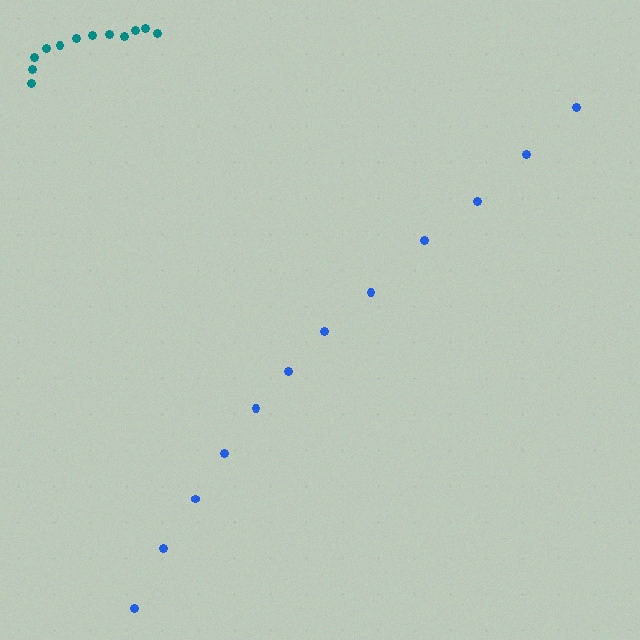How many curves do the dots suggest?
There are 2 distinct paths.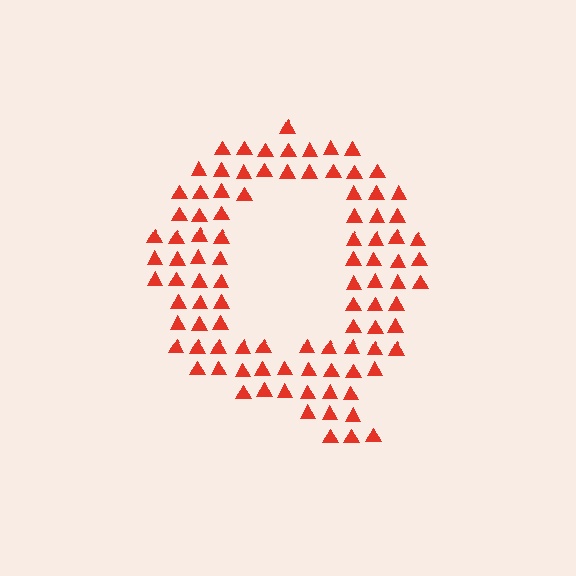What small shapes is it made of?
It is made of small triangles.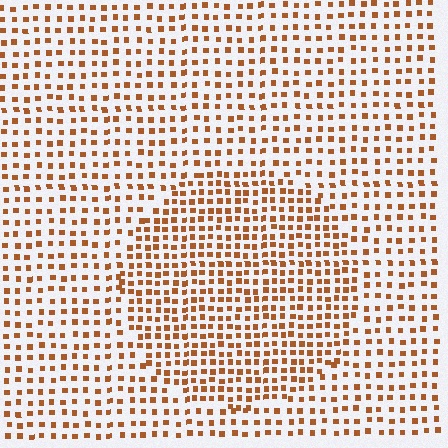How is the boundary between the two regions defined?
The boundary is defined by a change in element density (approximately 1.6x ratio). All elements are the same color, size, and shape.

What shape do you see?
I see a circle.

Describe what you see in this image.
The image contains small brown elements arranged at two different densities. A circle-shaped region is visible where the elements are more densely packed than the surrounding area.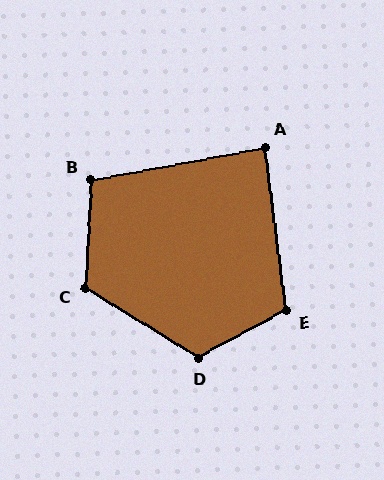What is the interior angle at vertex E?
Approximately 111 degrees (obtuse).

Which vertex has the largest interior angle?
D, at approximately 121 degrees.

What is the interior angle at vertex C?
Approximately 118 degrees (obtuse).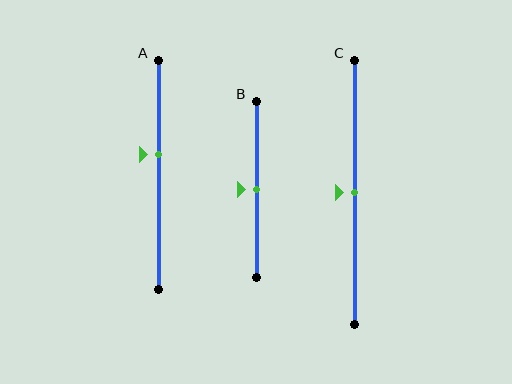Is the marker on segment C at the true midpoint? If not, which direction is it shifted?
Yes, the marker on segment C is at the true midpoint.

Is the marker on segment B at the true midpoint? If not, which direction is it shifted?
Yes, the marker on segment B is at the true midpoint.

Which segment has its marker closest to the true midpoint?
Segment B has its marker closest to the true midpoint.